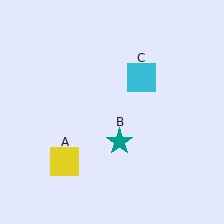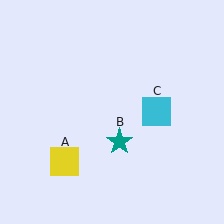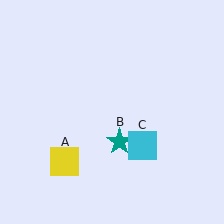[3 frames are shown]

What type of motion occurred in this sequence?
The cyan square (object C) rotated clockwise around the center of the scene.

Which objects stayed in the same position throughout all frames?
Yellow square (object A) and teal star (object B) remained stationary.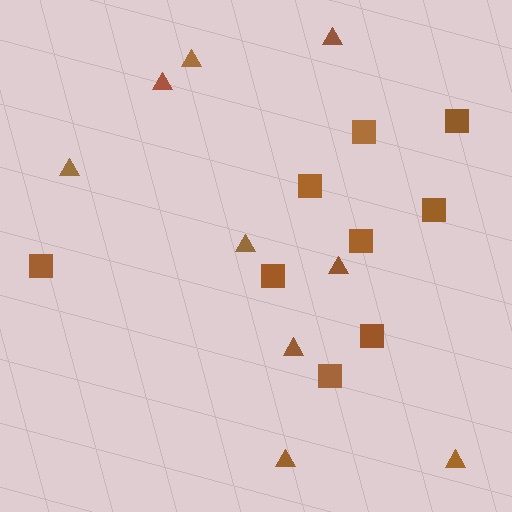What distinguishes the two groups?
There are 2 groups: one group of triangles (9) and one group of squares (9).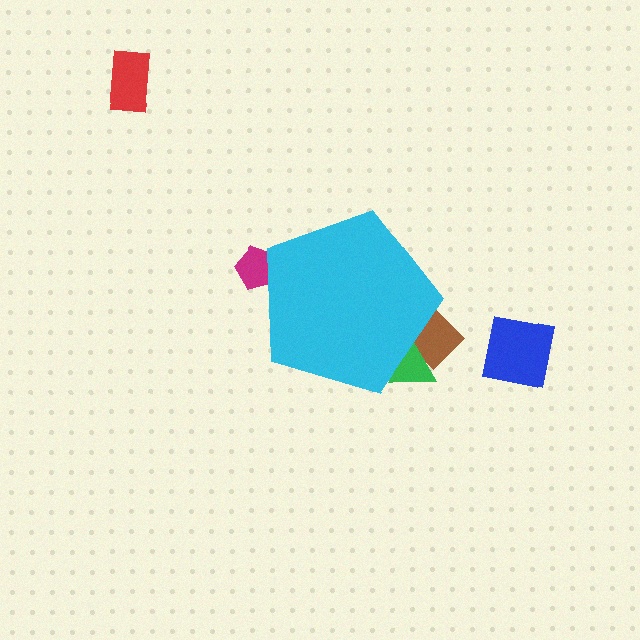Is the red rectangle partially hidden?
No, the red rectangle is fully visible.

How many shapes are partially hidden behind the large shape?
3 shapes are partially hidden.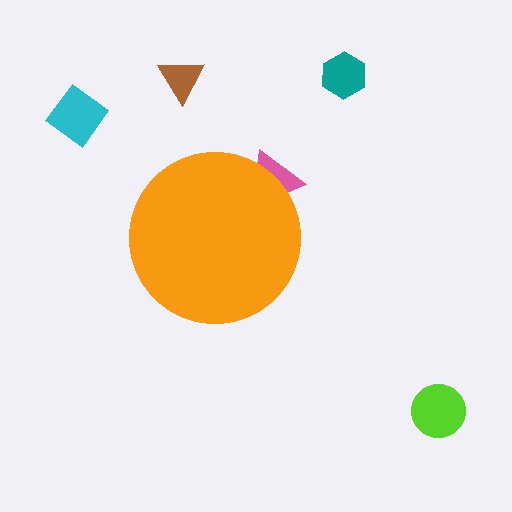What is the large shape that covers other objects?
An orange circle.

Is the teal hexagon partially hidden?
No, the teal hexagon is fully visible.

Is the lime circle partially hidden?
No, the lime circle is fully visible.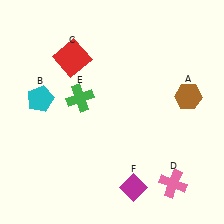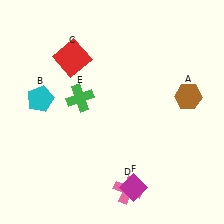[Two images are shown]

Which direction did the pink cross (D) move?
The pink cross (D) moved left.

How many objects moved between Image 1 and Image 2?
1 object moved between the two images.